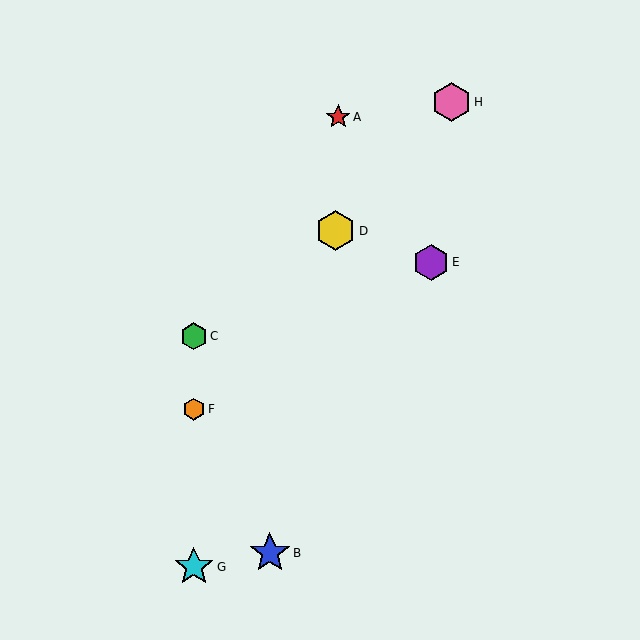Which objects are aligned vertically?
Objects C, F, G are aligned vertically.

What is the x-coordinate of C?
Object C is at x≈194.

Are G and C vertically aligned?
Yes, both are at x≈194.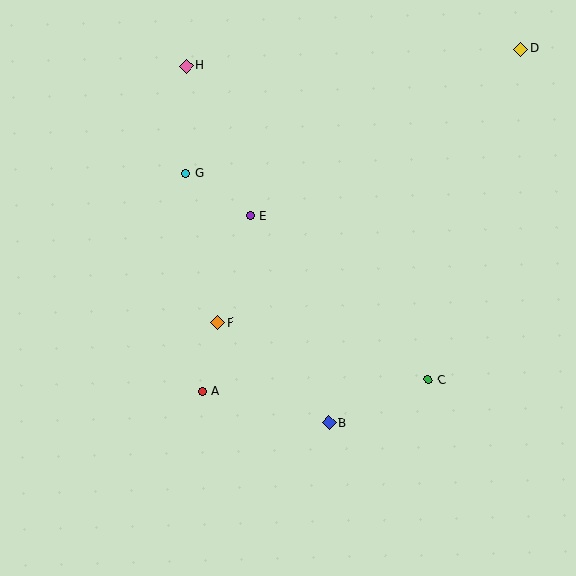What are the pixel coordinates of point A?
Point A is at (202, 392).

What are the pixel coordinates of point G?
Point G is at (186, 173).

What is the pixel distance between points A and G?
The distance between A and G is 219 pixels.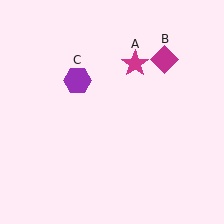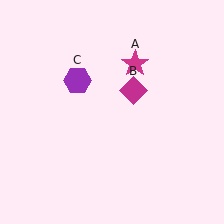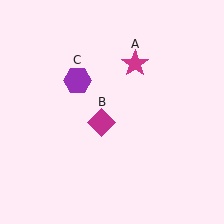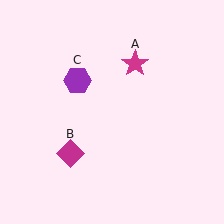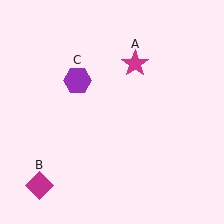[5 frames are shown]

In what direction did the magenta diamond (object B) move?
The magenta diamond (object B) moved down and to the left.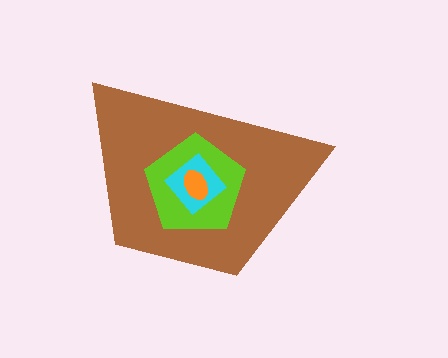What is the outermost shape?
The brown trapezoid.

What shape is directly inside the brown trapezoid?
The lime pentagon.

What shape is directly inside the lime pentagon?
The cyan diamond.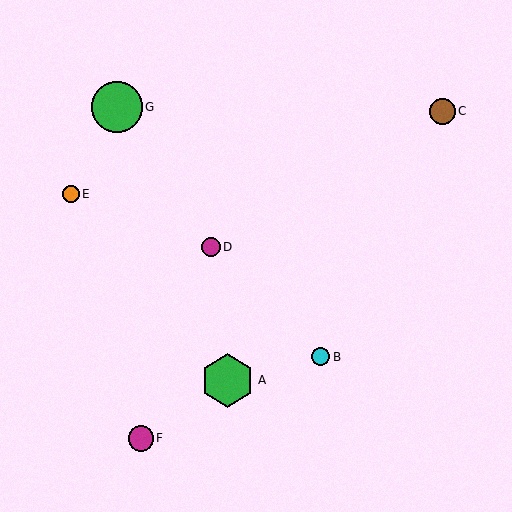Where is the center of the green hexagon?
The center of the green hexagon is at (228, 380).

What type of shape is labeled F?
Shape F is a magenta circle.